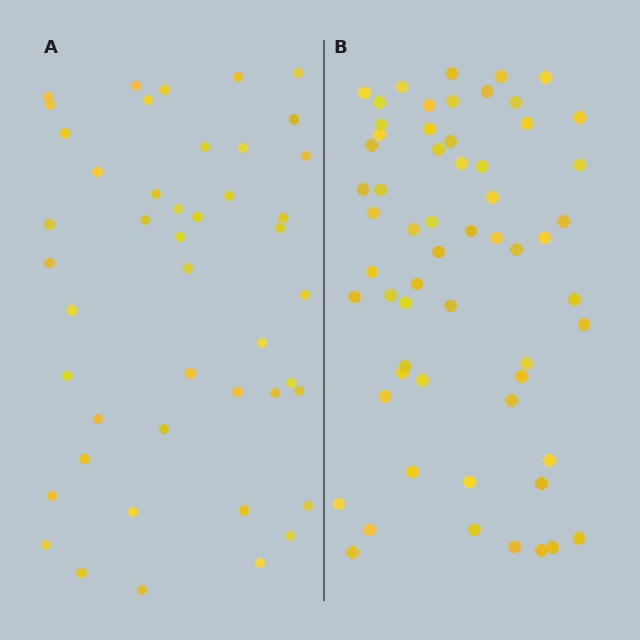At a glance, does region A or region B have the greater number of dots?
Region B (the right region) has more dots.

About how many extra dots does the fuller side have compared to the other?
Region B has approximately 15 more dots than region A.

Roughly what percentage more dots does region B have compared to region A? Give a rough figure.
About 35% more.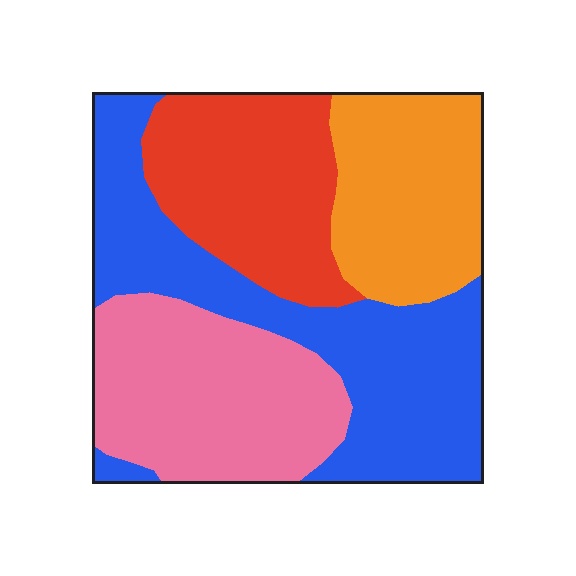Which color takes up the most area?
Blue, at roughly 35%.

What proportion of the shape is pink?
Pink takes up about one quarter (1/4) of the shape.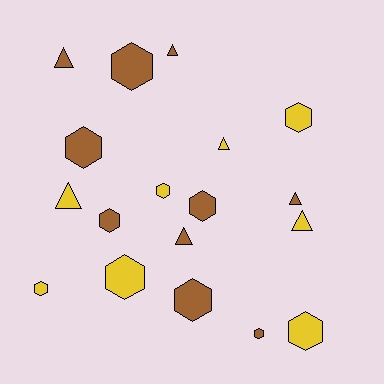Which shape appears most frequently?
Hexagon, with 11 objects.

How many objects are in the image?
There are 18 objects.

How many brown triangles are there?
There are 4 brown triangles.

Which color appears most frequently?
Brown, with 10 objects.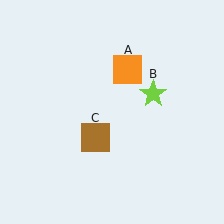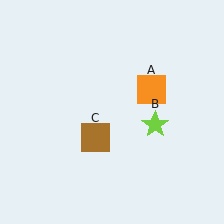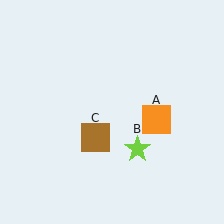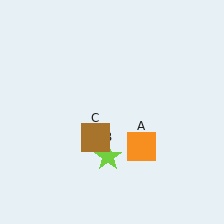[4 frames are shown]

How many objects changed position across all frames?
2 objects changed position: orange square (object A), lime star (object B).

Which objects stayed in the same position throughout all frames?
Brown square (object C) remained stationary.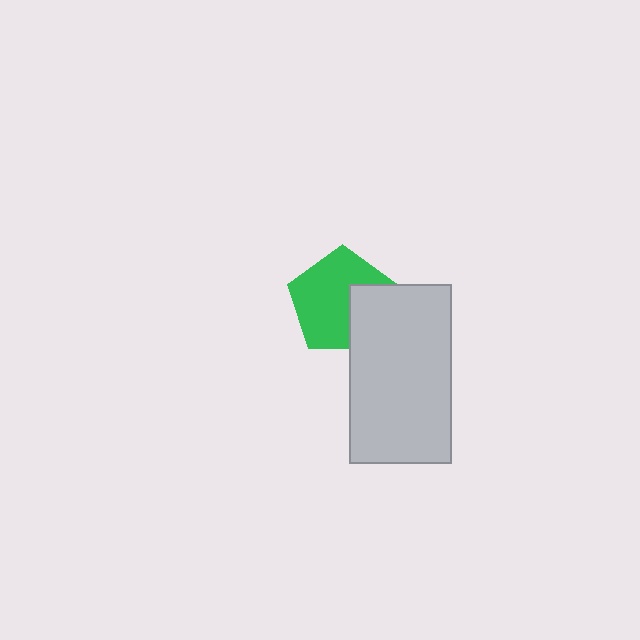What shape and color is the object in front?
The object in front is a light gray rectangle.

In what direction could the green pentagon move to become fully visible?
The green pentagon could move left. That would shift it out from behind the light gray rectangle entirely.